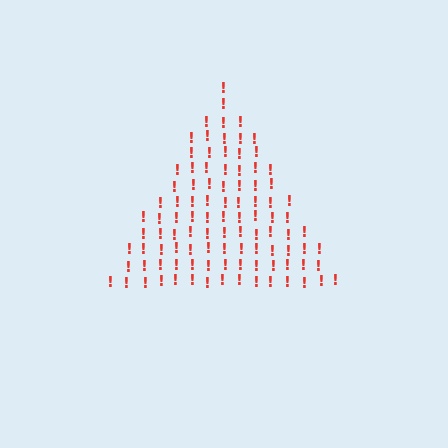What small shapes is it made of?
It is made of small exclamation marks.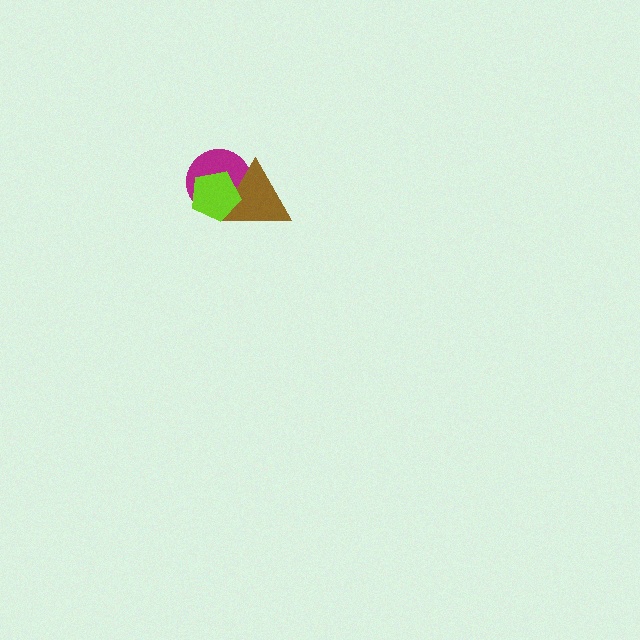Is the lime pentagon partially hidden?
No, no other shape covers it.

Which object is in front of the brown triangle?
The lime pentagon is in front of the brown triangle.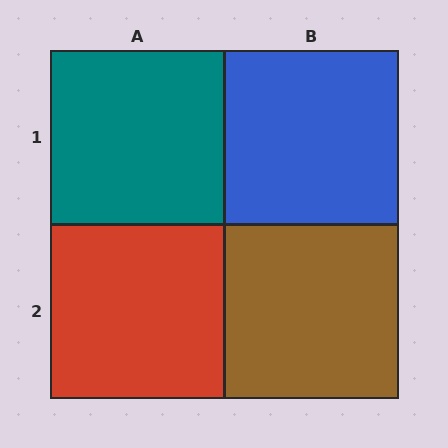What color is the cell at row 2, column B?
Brown.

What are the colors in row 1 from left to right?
Teal, blue.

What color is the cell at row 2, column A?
Red.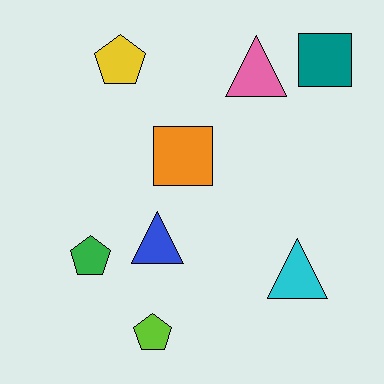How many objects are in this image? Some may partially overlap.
There are 8 objects.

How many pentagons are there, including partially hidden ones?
There are 3 pentagons.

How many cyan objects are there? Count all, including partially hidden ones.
There is 1 cyan object.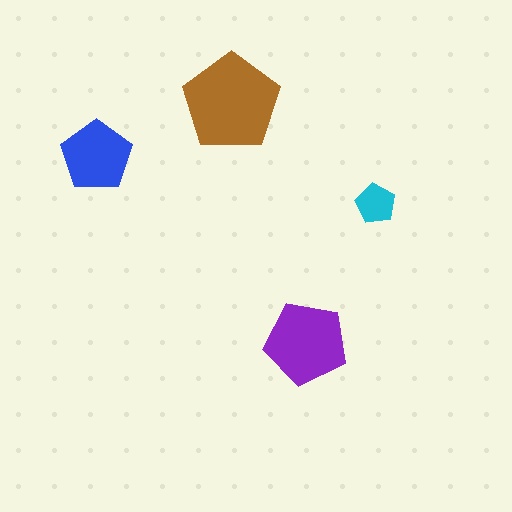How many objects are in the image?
There are 4 objects in the image.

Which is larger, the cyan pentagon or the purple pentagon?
The purple one.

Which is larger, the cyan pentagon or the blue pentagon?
The blue one.